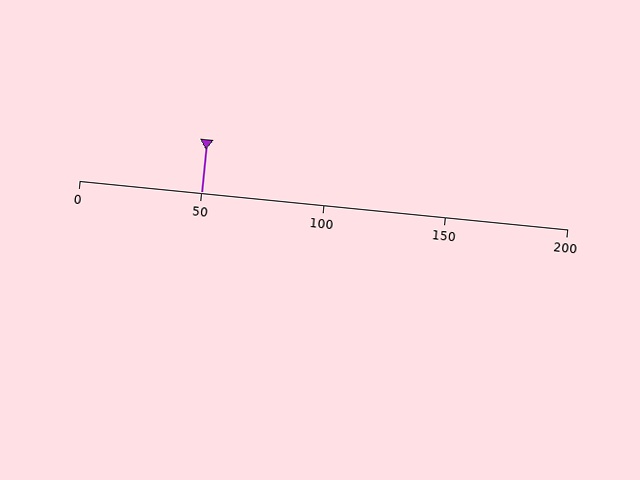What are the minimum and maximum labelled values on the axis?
The axis runs from 0 to 200.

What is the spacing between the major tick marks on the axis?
The major ticks are spaced 50 apart.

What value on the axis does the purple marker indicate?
The marker indicates approximately 50.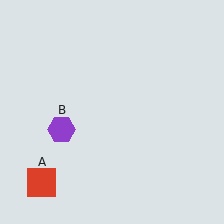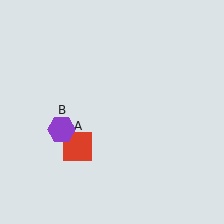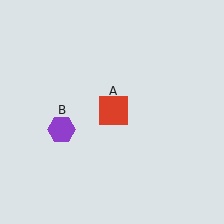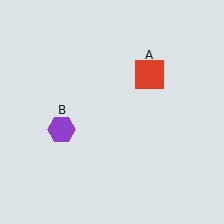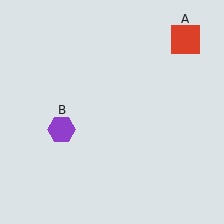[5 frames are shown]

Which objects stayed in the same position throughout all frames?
Purple hexagon (object B) remained stationary.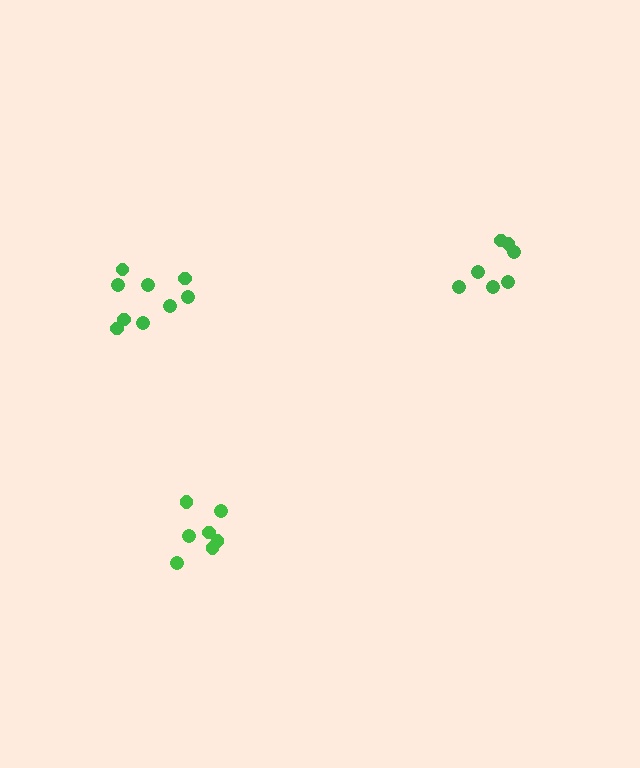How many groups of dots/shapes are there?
There are 3 groups.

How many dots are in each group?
Group 1: 7 dots, Group 2: 9 dots, Group 3: 7 dots (23 total).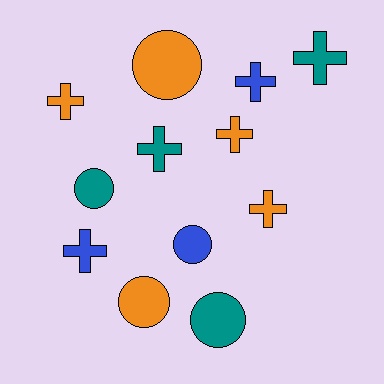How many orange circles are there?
There are 2 orange circles.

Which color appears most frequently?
Orange, with 5 objects.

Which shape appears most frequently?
Cross, with 7 objects.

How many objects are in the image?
There are 12 objects.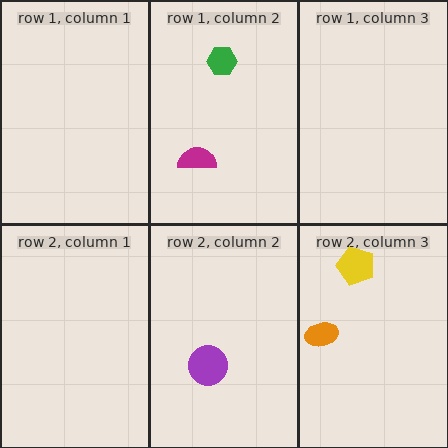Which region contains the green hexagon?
The row 1, column 2 region.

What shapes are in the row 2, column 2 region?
The purple circle.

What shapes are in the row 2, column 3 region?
The orange ellipse, the yellow pentagon.